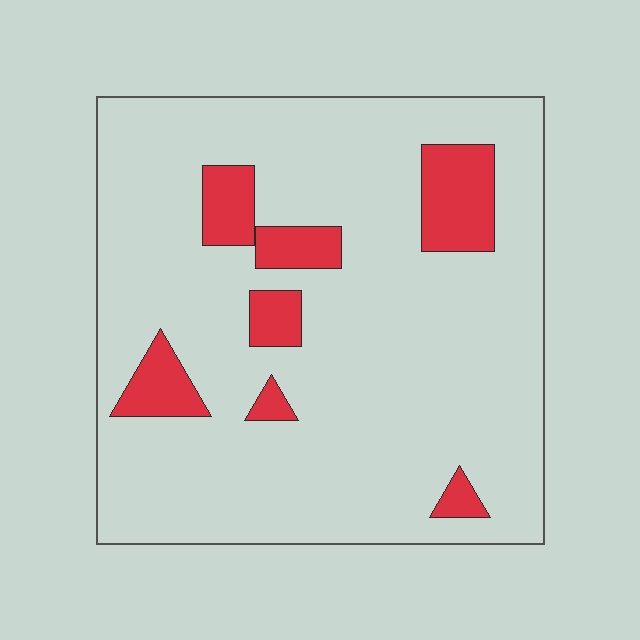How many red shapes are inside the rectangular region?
7.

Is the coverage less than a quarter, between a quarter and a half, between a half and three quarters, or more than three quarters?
Less than a quarter.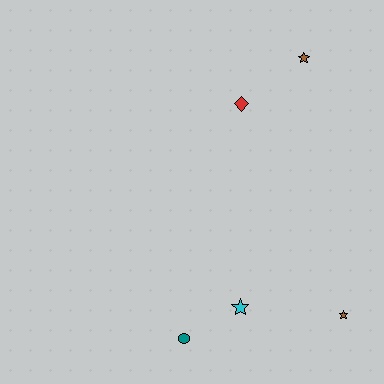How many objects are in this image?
There are 5 objects.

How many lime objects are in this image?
There are no lime objects.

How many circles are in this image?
There is 1 circle.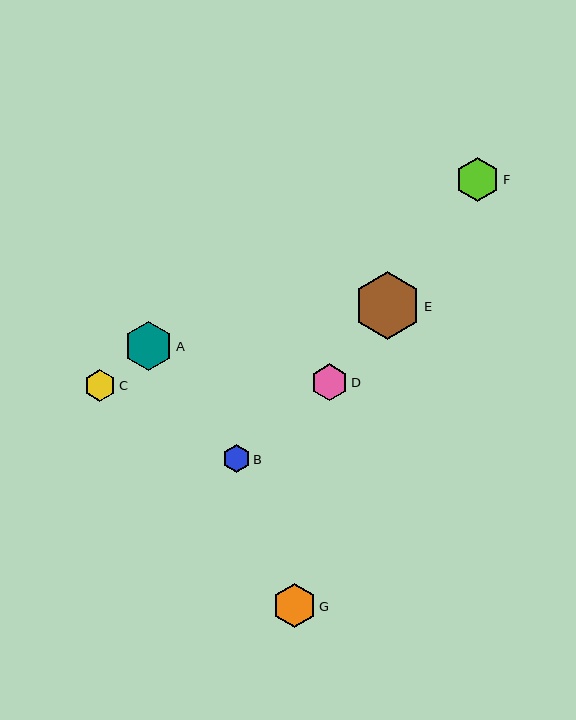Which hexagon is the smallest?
Hexagon B is the smallest with a size of approximately 28 pixels.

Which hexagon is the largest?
Hexagon E is the largest with a size of approximately 67 pixels.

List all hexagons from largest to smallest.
From largest to smallest: E, A, F, G, D, C, B.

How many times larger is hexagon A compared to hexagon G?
Hexagon A is approximately 1.1 times the size of hexagon G.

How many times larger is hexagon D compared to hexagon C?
Hexagon D is approximately 1.2 times the size of hexagon C.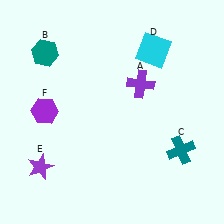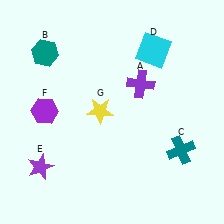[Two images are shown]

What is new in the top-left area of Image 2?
A yellow star (G) was added in the top-left area of Image 2.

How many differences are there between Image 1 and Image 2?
There is 1 difference between the two images.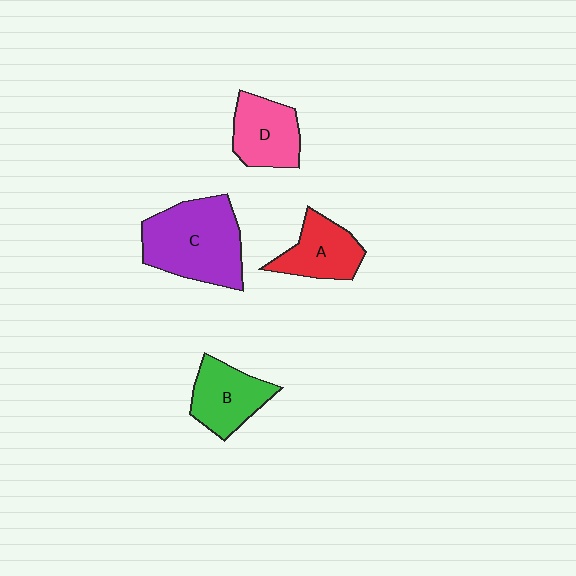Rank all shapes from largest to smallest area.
From largest to smallest: C (purple), B (green), D (pink), A (red).